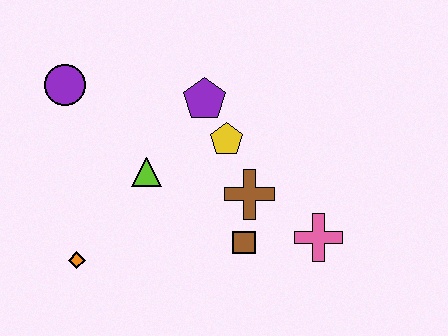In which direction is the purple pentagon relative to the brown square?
The purple pentagon is above the brown square.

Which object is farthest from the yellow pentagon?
The orange diamond is farthest from the yellow pentagon.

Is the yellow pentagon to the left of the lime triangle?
No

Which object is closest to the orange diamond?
The lime triangle is closest to the orange diamond.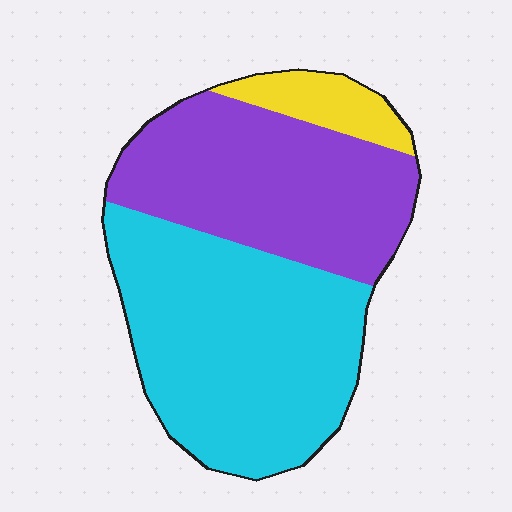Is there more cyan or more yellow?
Cyan.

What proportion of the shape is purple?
Purple takes up between a quarter and a half of the shape.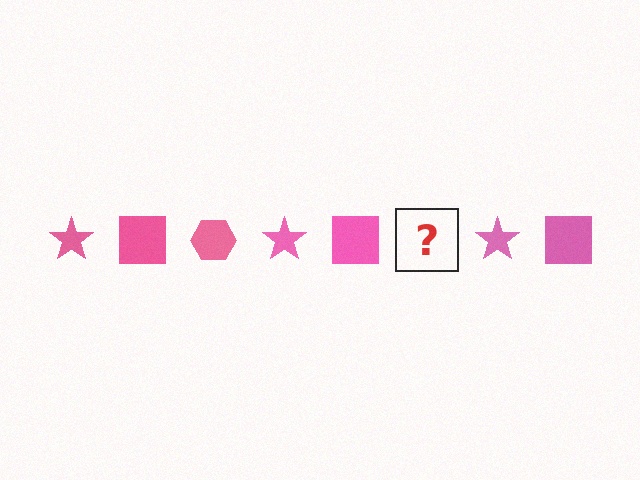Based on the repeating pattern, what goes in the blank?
The blank should be a pink hexagon.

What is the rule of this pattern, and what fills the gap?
The rule is that the pattern cycles through star, square, hexagon shapes in pink. The gap should be filled with a pink hexagon.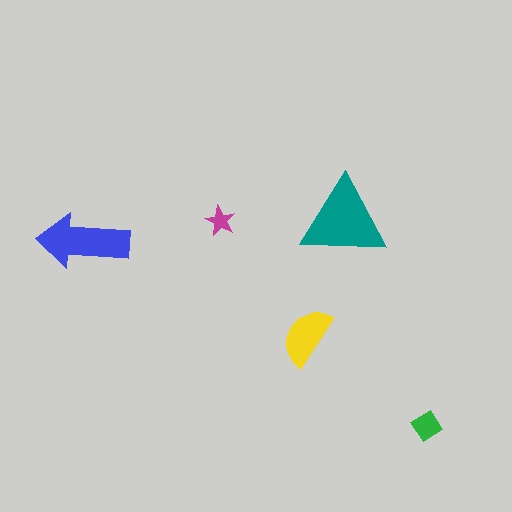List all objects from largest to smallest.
The teal triangle, the blue arrow, the yellow semicircle, the green diamond, the magenta star.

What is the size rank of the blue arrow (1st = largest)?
2nd.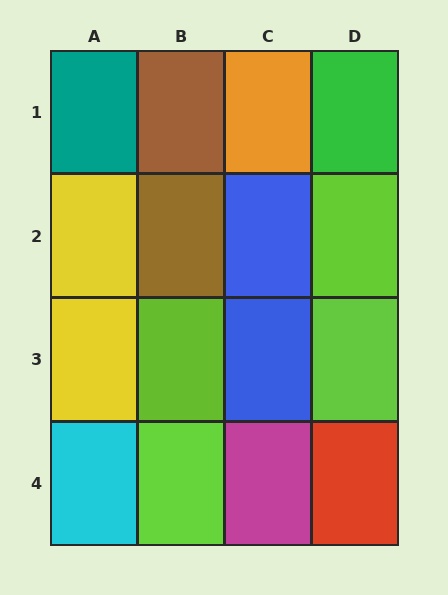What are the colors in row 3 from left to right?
Yellow, lime, blue, lime.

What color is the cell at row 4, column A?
Cyan.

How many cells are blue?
2 cells are blue.